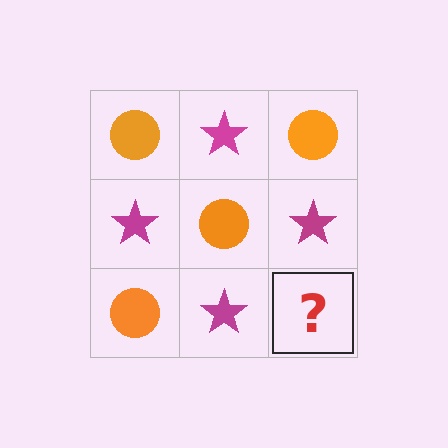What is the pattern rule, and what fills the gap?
The rule is that it alternates orange circle and magenta star in a checkerboard pattern. The gap should be filled with an orange circle.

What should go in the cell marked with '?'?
The missing cell should contain an orange circle.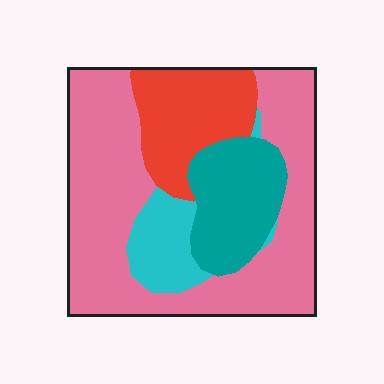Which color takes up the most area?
Pink, at roughly 55%.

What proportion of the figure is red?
Red takes up between a sixth and a third of the figure.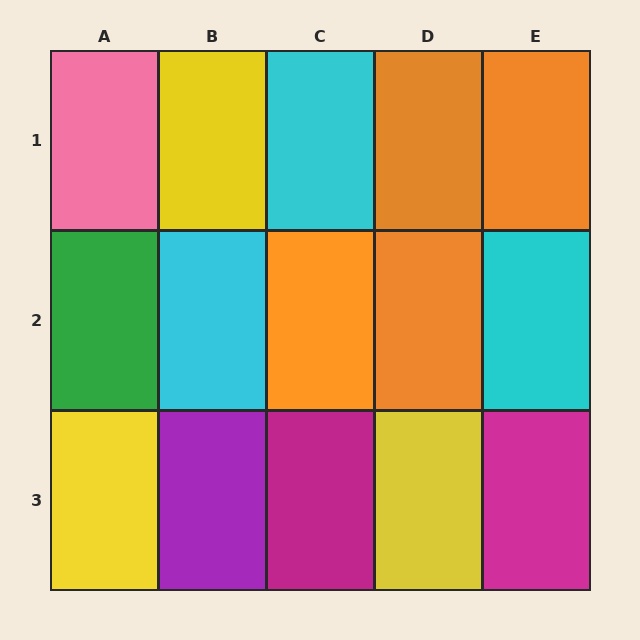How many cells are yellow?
3 cells are yellow.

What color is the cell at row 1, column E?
Orange.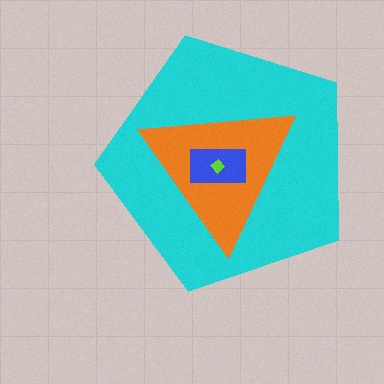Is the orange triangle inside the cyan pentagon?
Yes.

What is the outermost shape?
The cyan pentagon.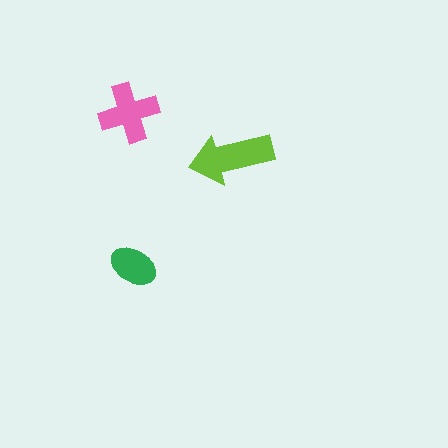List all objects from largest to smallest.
The lime arrow, the pink cross, the green ellipse.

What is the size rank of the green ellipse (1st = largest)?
3rd.